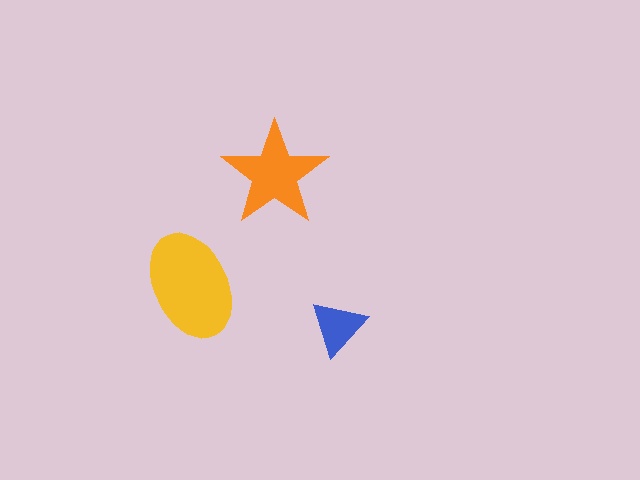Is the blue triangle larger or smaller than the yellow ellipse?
Smaller.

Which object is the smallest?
The blue triangle.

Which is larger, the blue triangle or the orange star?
The orange star.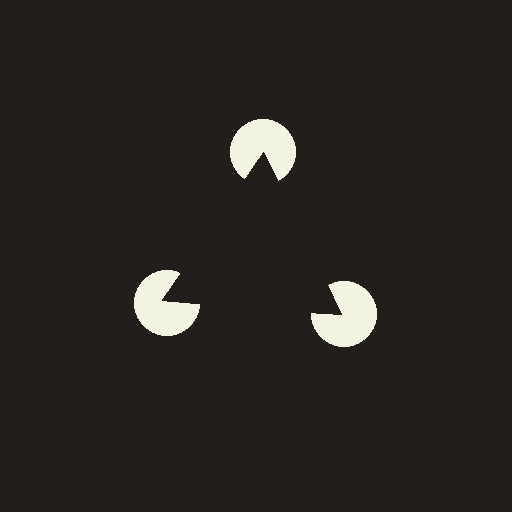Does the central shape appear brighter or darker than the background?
It typically appears slightly darker than the background, even though no actual brightness change is drawn.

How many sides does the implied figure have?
3 sides.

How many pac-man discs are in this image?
There are 3 — one at each vertex of the illusory triangle.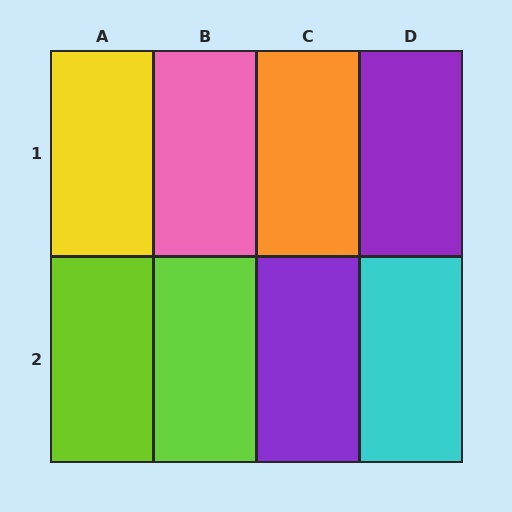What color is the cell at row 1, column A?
Yellow.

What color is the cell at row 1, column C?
Orange.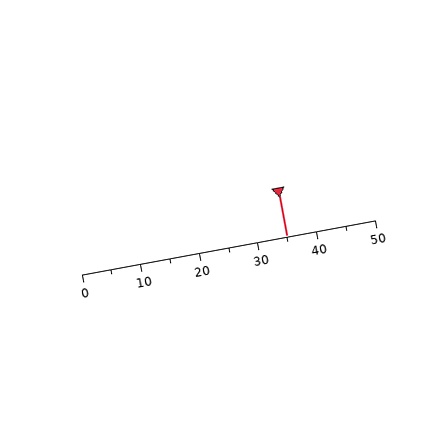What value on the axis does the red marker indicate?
The marker indicates approximately 35.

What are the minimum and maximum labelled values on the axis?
The axis runs from 0 to 50.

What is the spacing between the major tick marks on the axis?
The major ticks are spaced 10 apart.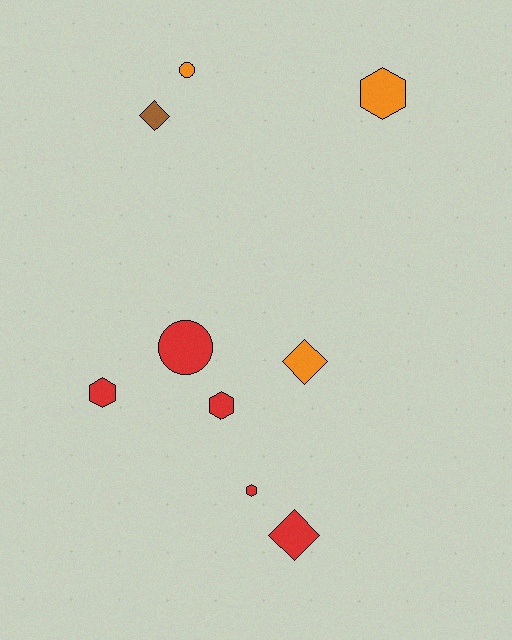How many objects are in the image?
There are 9 objects.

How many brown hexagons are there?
There are no brown hexagons.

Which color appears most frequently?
Red, with 5 objects.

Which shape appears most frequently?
Hexagon, with 4 objects.